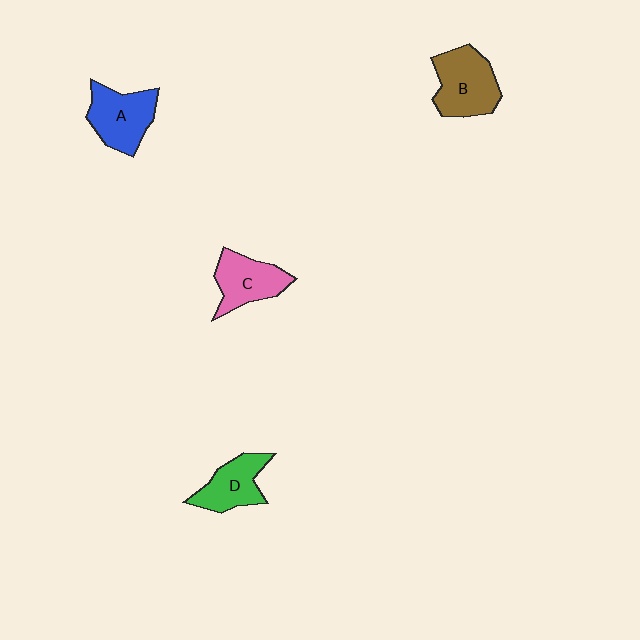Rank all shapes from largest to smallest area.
From largest to smallest: B (brown), A (blue), C (pink), D (green).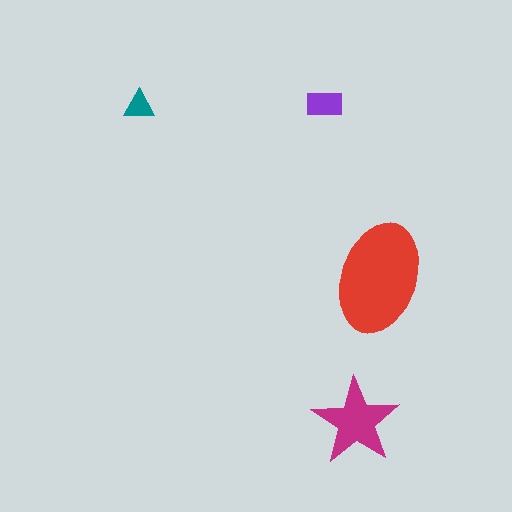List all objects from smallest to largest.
The teal triangle, the purple rectangle, the magenta star, the red ellipse.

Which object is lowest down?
The magenta star is bottommost.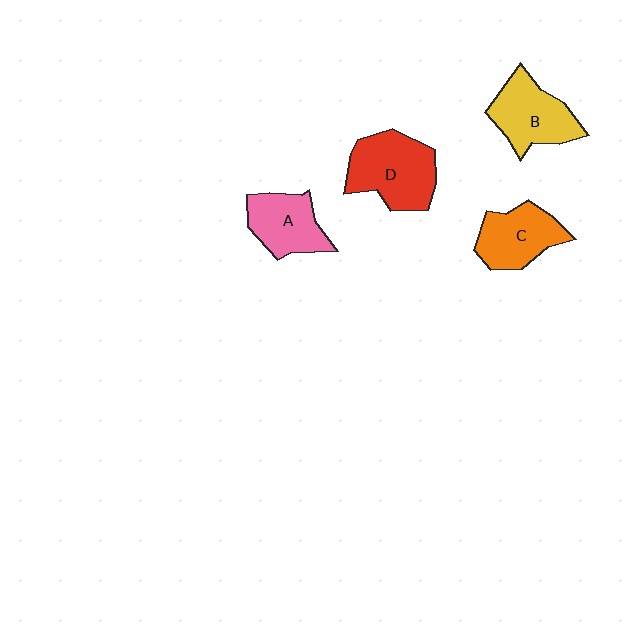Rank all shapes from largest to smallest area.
From largest to smallest: D (red), B (yellow), C (orange), A (pink).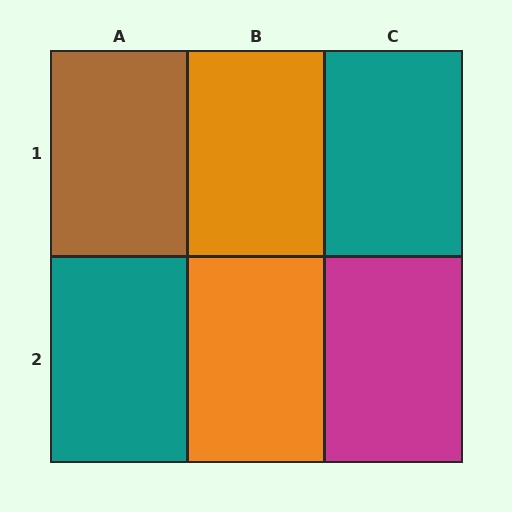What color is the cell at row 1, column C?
Teal.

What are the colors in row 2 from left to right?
Teal, orange, magenta.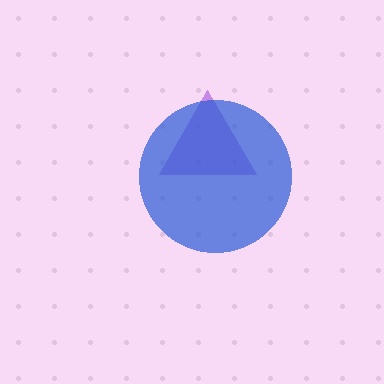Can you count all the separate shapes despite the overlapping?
Yes, there are 2 separate shapes.